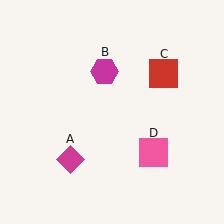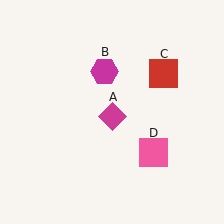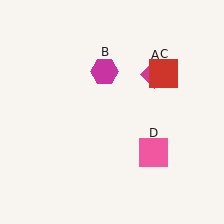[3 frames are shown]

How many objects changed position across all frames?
1 object changed position: magenta diamond (object A).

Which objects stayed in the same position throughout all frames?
Magenta hexagon (object B) and red square (object C) and pink square (object D) remained stationary.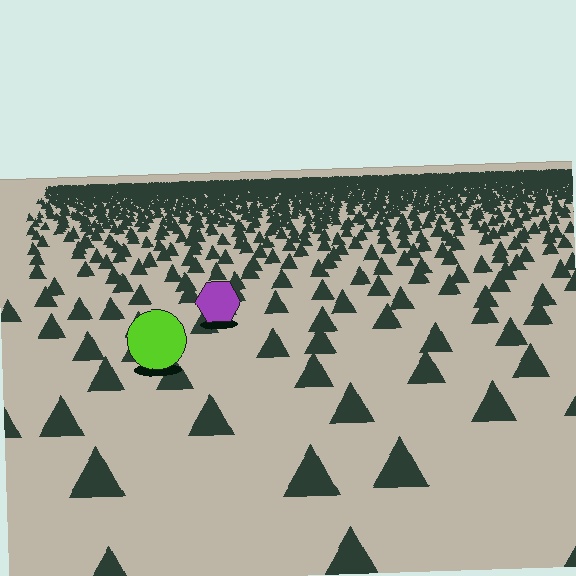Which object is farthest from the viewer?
The purple hexagon is farthest from the viewer. It appears smaller and the ground texture around it is denser.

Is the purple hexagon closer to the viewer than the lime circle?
No. The lime circle is closer — you can tell from the texture gradient: the ground texture is coarser near it.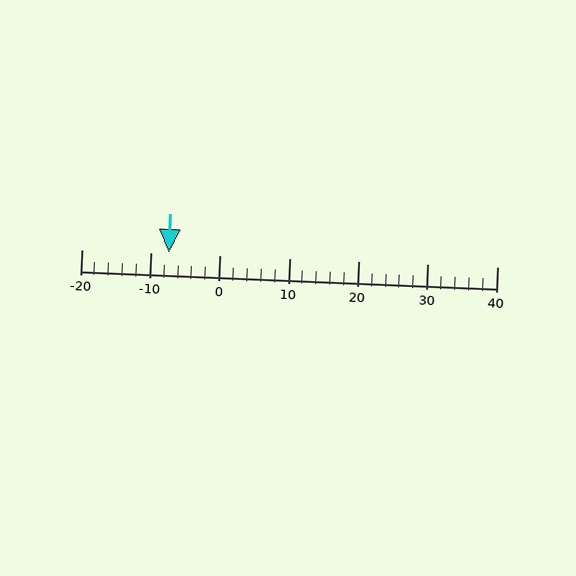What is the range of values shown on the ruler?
The ruler shows values from -20 to 40.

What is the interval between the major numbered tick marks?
The major tick marks are spaced 10 units apart.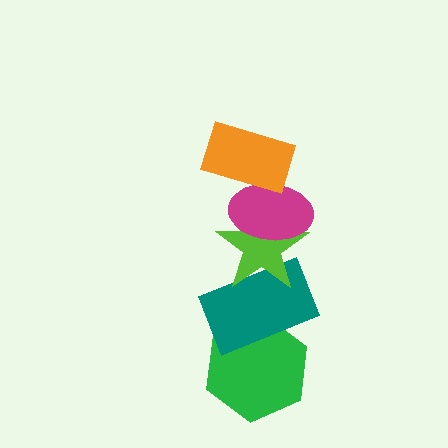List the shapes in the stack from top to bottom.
From top to bottom: the orange rectangle, the magenta ellipse, the lime star, the teal rectangle, the green hexagon.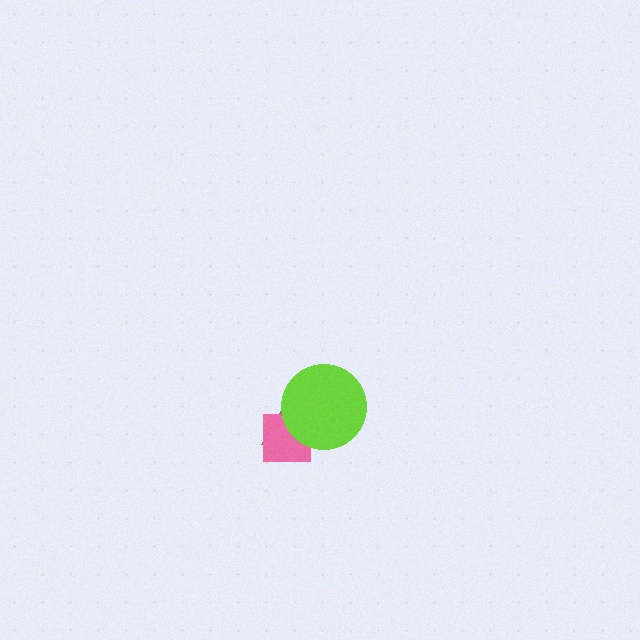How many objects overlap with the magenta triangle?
2 objects overlap with the magenta triangle.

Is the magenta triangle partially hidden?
Yes, it is partially covered by another shape.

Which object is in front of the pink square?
The lime circle is in front of the pink square.